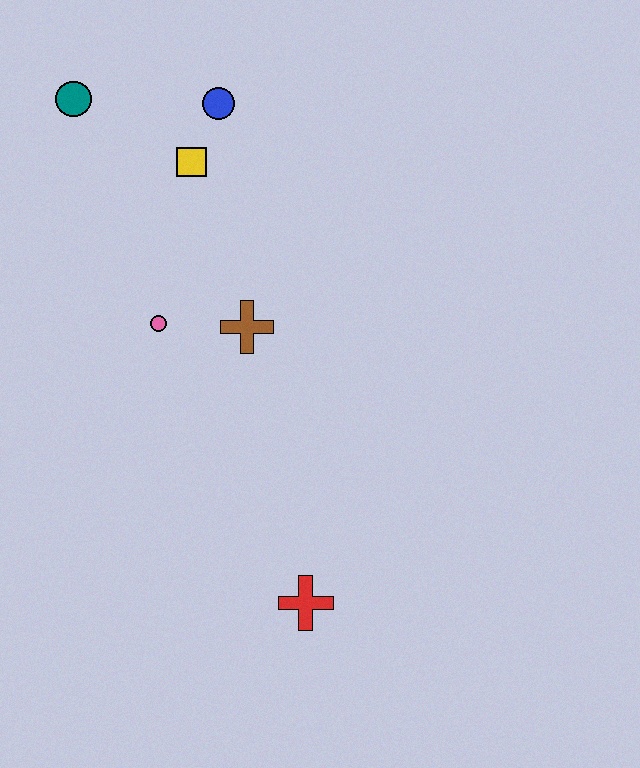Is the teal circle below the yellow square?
No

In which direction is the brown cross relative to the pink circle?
The brown cross is to the right of the pink circle.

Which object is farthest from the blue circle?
The red cross is farthest from the blue circle.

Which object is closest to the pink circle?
The brown cross is closest to the pink circle.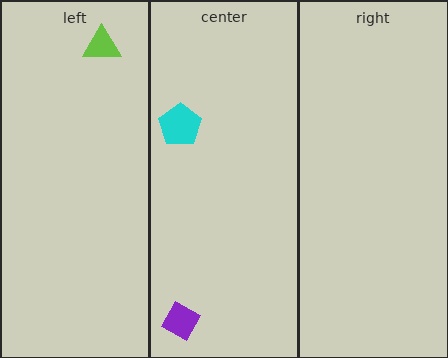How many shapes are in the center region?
2.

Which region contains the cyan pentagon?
The center region.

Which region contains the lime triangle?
The left region.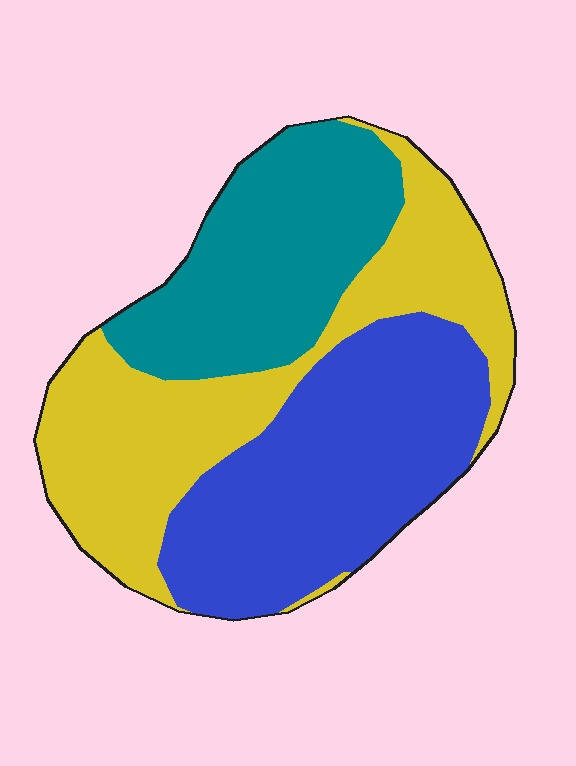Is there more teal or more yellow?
Yellow.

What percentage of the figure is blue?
Blue takes up about three eighths (3/8) of the figure.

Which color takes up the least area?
Teal, at roughly 30%.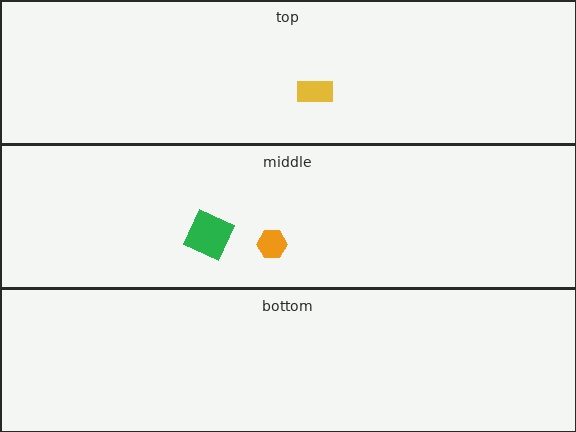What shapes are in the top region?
The yellow rectangle.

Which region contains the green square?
The middle region.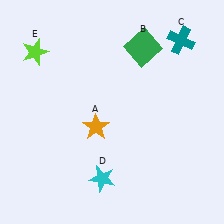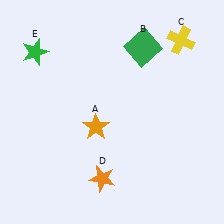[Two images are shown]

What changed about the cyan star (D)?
In Image 1, D is cyan. In Image 2, it changed to orange.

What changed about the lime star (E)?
In Image 1, E is lime. In Image 2, it changed to green.